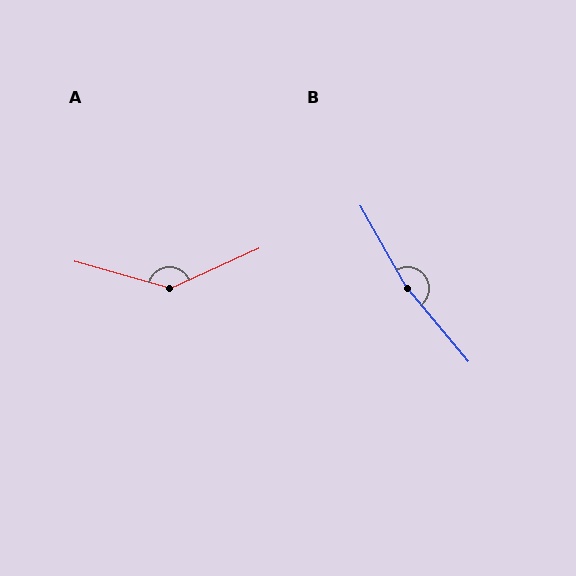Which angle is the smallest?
A, at approximately 141 degrees.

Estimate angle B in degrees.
Approximately 169 degrees.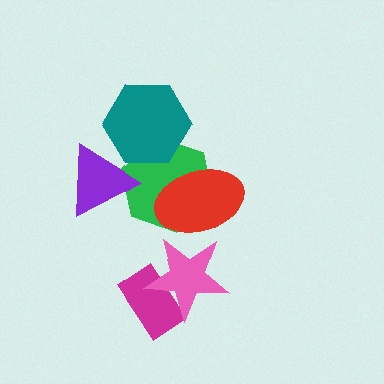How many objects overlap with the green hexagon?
3 objects overlap with the green hexagon.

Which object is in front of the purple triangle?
The teal hexagon is in front of the purple triangle.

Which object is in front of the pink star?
The red ellipse is in front of the pink star.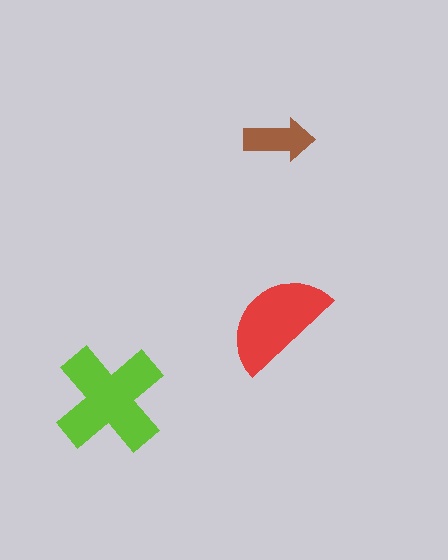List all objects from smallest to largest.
The brown arrow, the red semicircle, the lime cross.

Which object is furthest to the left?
The lime cross is leftmost.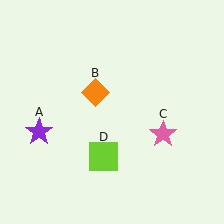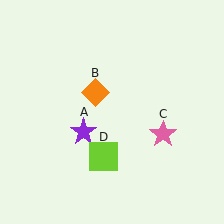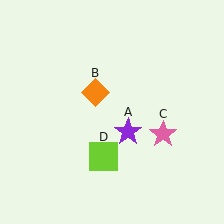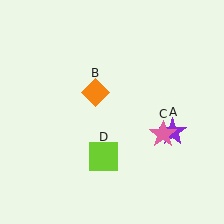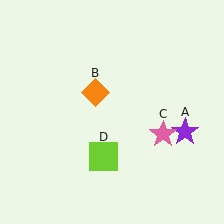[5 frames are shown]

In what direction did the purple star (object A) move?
The purple star (object A) moved right.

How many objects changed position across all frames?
1 object changed position: purple star (object A).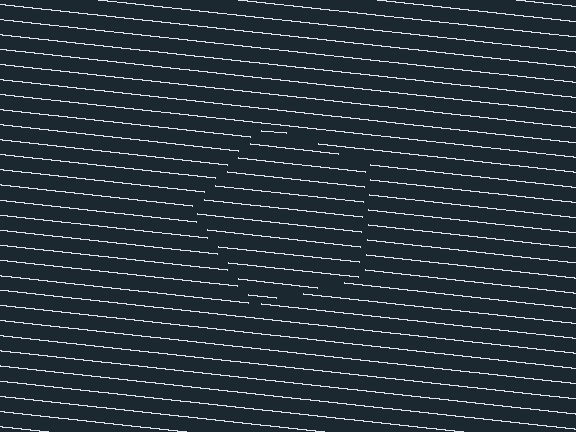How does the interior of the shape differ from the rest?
The interior of the shape contains the same grating, shifted by half a period — the contour is defined by the phase discontinuity where line-ends from the inner and outer gratings abut.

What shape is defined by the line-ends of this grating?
An illusory pentagon. The interior of the shape contains the same grating, shifted by half a period — the contour is defined by the phase discontinuity where line-ends from the inner and outer gratings abut.